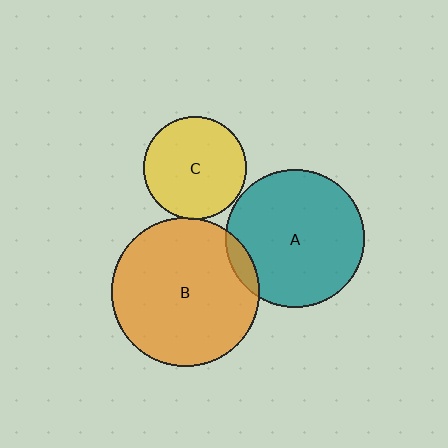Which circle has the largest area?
Circle B (orange).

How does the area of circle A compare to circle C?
Approximately 1.8 times.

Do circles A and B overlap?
Yes.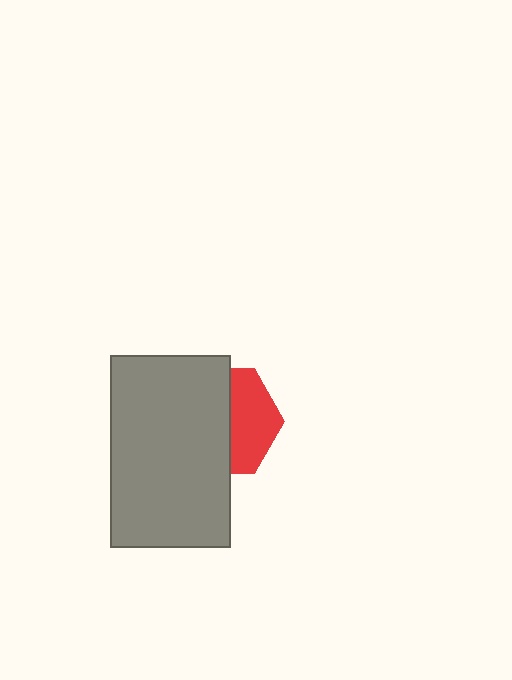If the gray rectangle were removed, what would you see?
You would see the complete red hexagon.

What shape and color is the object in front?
The object in front is a gray rectangle.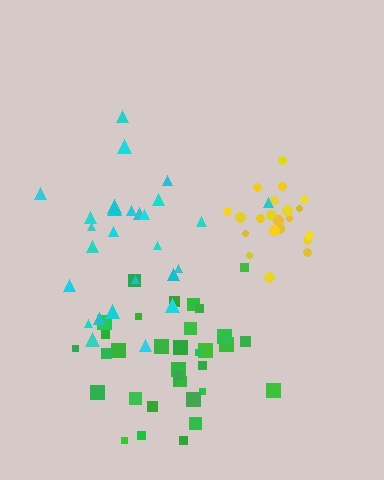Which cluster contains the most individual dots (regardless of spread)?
Green (35).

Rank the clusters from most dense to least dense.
yellow, green, cyan.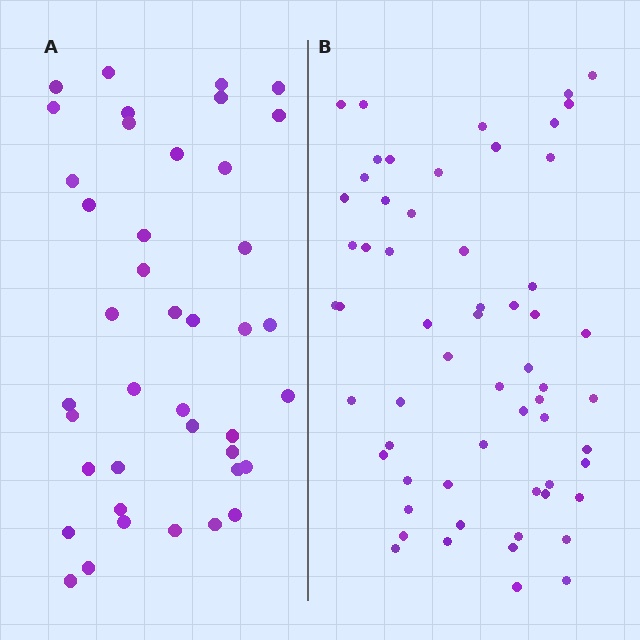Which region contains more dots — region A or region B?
Region B (the right region) has more dots.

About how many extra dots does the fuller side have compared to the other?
Region B has approximately 20 more dots than region A.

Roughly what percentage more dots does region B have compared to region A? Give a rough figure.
About 45% more.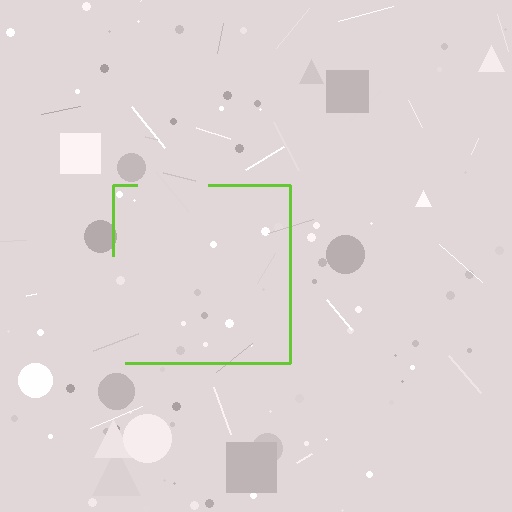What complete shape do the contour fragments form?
The contour fragments form a square.